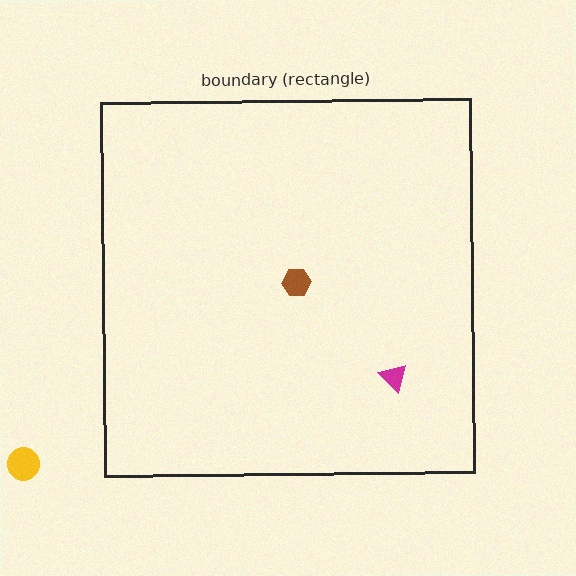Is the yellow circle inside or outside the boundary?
Outside.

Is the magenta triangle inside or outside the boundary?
Inside.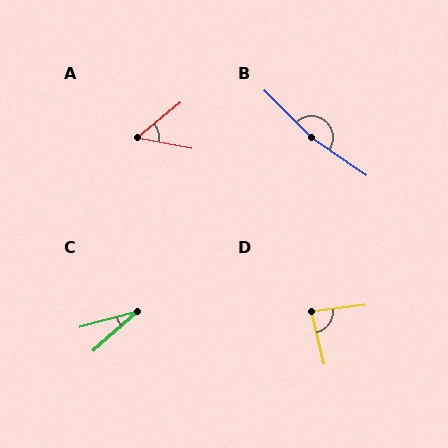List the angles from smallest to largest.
C (27°), A (50°), D (83°), B (170°).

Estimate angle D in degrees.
Approximately 83 degrees.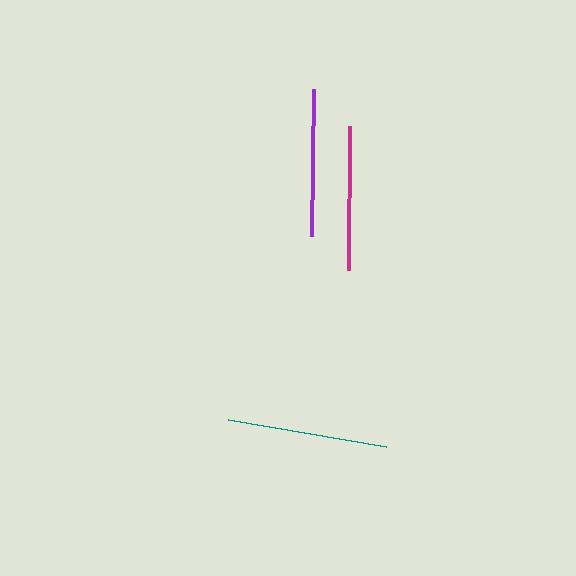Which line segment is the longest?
The teal line is the longest at approximately 160 pixels.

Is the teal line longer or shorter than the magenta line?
The teal line is longer than the magenta line.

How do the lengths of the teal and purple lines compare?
The teal and purple lines are approximately the same length.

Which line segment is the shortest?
The magenta line is the shortest at approximately 144 pixels.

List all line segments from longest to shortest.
From longest to shortest: teal, purple, magenta.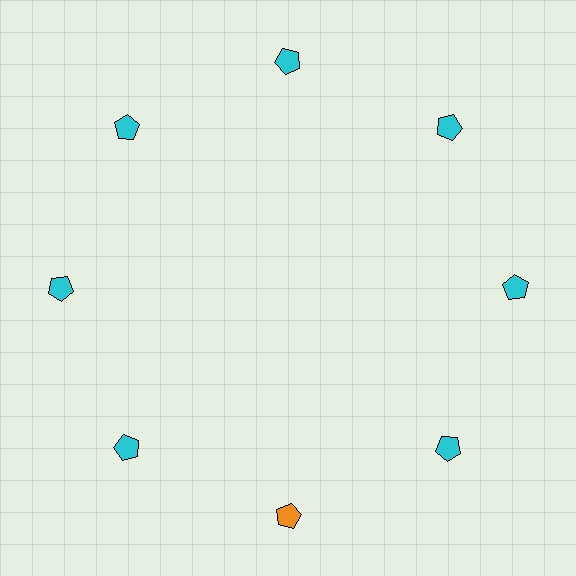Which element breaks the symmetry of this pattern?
The orange pentagon at roughly the 6 o'clock position breaks the symmetry. All other shapes are cyan pentagons.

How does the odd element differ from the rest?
It has a different color: orange instead of cyan.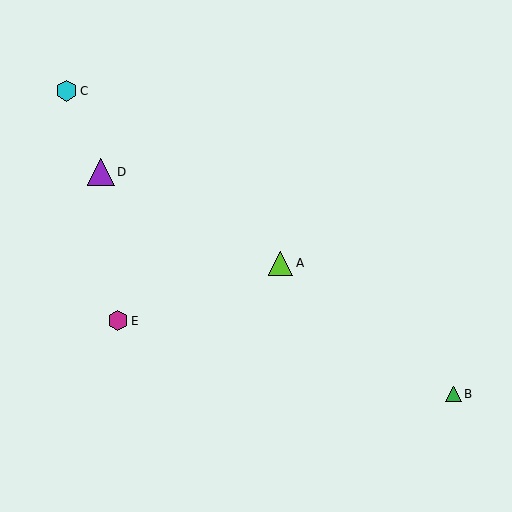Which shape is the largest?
The purple triangle (labeled D) is the largest.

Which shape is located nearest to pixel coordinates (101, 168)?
The purple triangle (labeled D) at (101, 172) is nearest to that location.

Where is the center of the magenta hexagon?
The center of the magenta hexagon is at (118, 321).